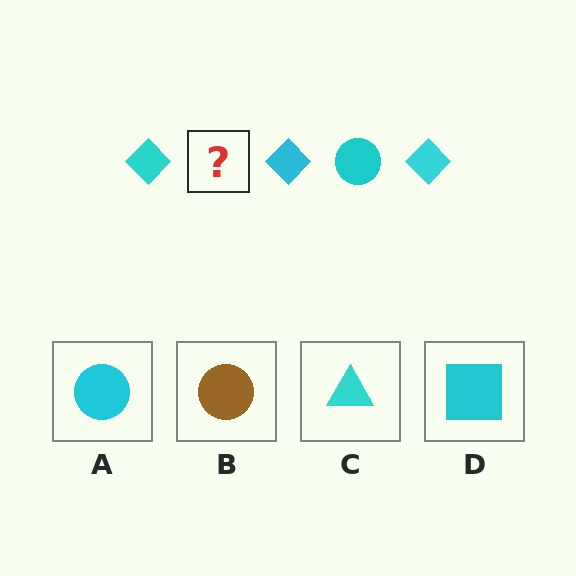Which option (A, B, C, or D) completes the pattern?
A.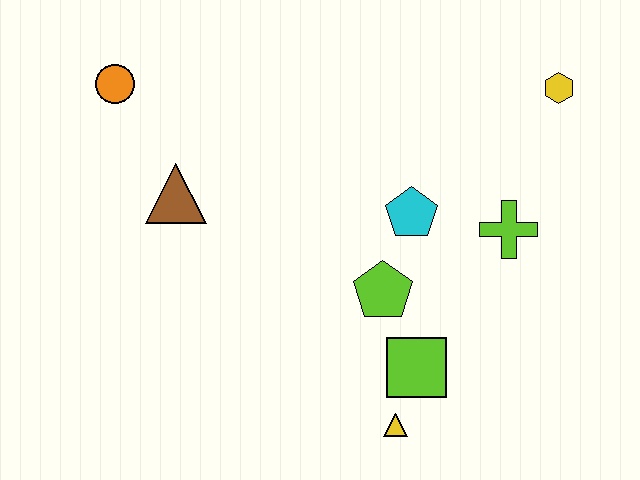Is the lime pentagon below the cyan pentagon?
Yes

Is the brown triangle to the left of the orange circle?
No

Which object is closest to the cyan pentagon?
The lime pentagon is closest to the cyan pentagon.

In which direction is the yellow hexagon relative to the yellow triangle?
The yellow hexagon is above the yellow triangle.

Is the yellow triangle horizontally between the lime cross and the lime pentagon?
Yes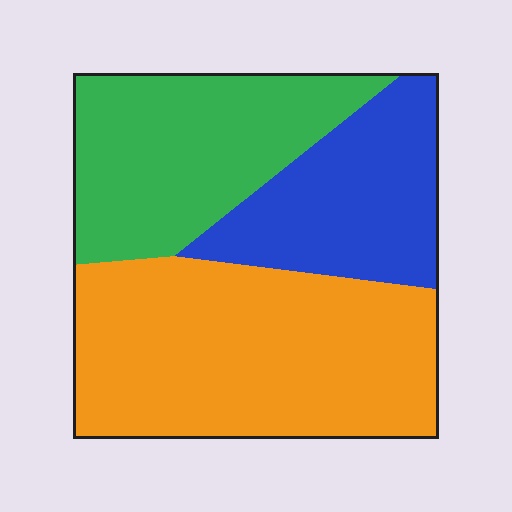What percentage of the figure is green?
Green takes up between a quarter and a half of the figure.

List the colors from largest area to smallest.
From largest to smallest: orange, green, blue.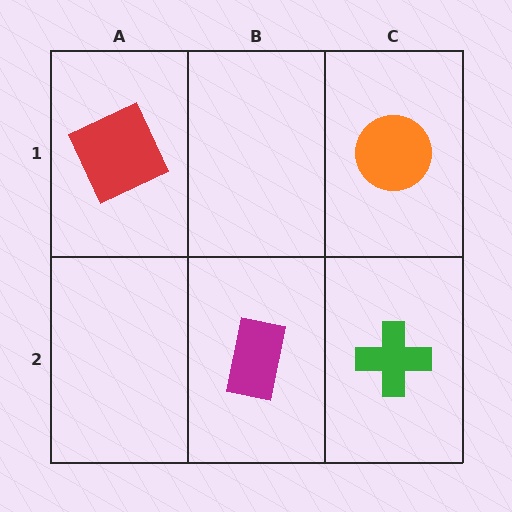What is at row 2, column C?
A green cross.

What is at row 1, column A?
A red square.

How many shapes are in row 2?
2 shapes.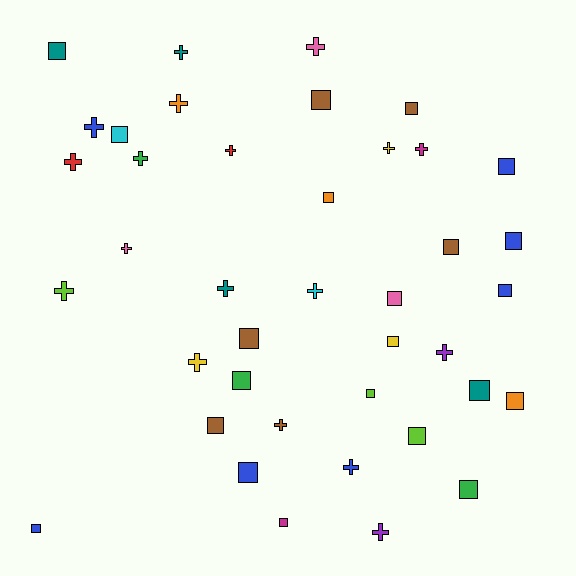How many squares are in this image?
There are 22 squares.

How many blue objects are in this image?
There are 7 blue objects.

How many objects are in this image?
There are 40 objects.